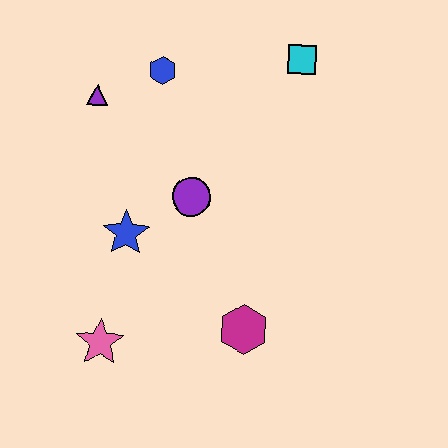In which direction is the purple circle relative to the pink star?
The purple circle is above the pink star.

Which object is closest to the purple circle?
The blue star is closest to the purple circle.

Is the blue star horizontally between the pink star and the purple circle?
Yes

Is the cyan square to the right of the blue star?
Yes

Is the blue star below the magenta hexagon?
No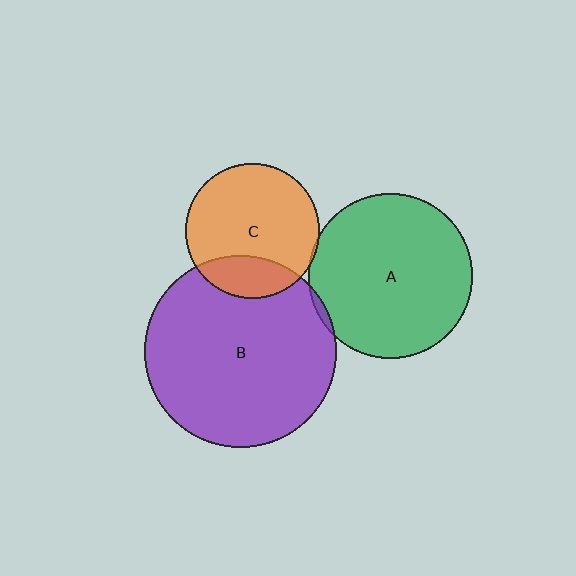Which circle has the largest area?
Circle B (purple).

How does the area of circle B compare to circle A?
Approximately 1.4 times.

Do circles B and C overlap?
Yes.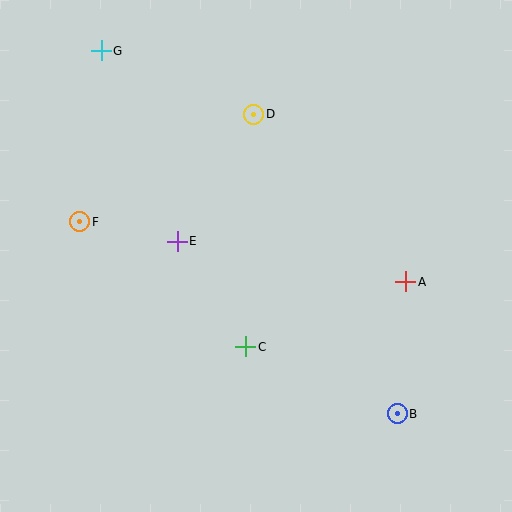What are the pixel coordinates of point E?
Point E is at (177, 241).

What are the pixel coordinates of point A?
Point A is at (406, 282).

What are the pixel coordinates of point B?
Point B is at (397, 414).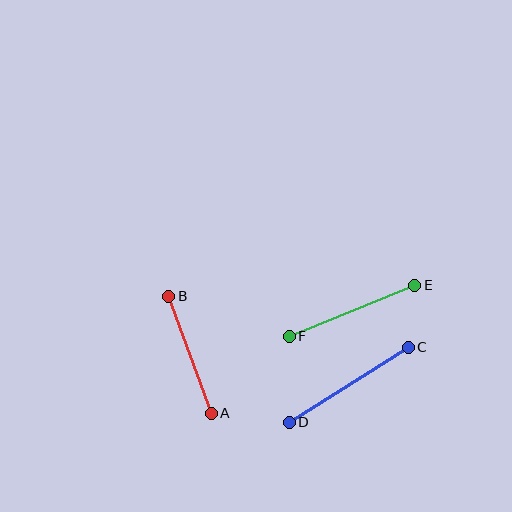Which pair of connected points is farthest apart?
Points C and D are farthest apart.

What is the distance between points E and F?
The distance is approximately 135 pixels.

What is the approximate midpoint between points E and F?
The midpoint is at approximately (352, 311) pixels.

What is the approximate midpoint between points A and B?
The midpoint is at approximately (190, 355) pixels.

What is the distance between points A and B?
The distance is approximately 125 pixels.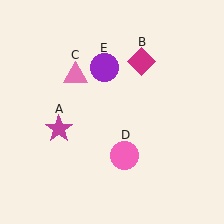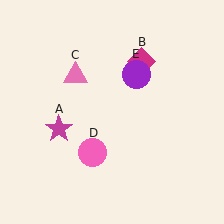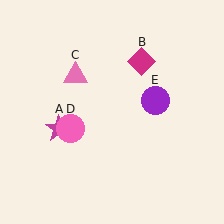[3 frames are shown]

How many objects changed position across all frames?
2 objects changed position: pink circle (object D), purple circle (object E).